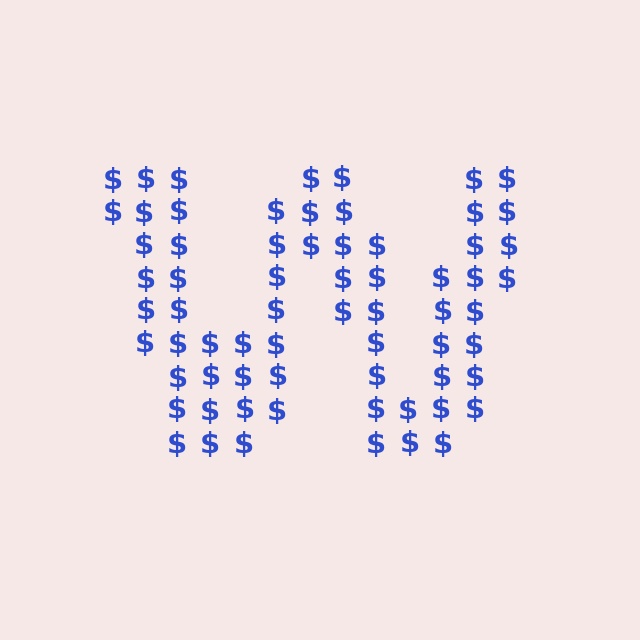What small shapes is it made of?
It is made of small dollar signs.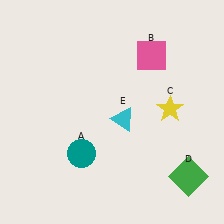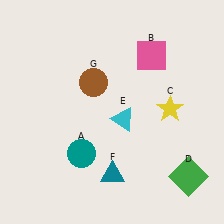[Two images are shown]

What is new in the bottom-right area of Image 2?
A teal triangle (F) was added in the bottom-right area of Image 2.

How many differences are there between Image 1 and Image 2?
There are 2 differences between the two images.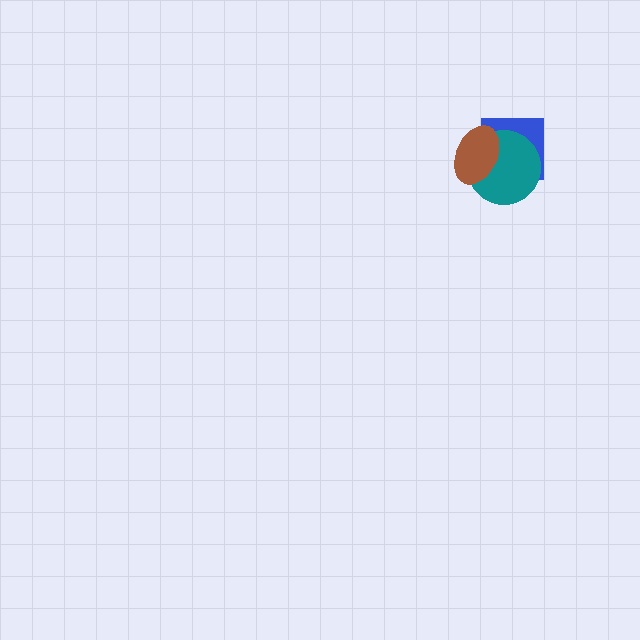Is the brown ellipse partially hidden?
No, no other shape covers it.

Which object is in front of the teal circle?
The brown ellipse is in front of the teal circle.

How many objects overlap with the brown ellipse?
2 objects overlap with the brown ellipse.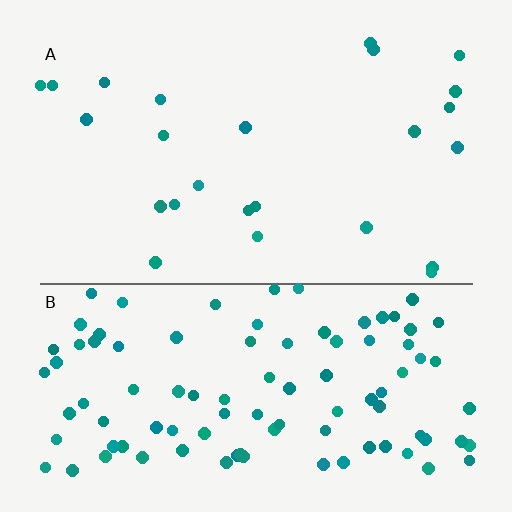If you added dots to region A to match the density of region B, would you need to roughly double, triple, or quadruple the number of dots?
Approximately quadruple.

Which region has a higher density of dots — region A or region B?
B (the bottom).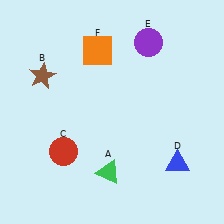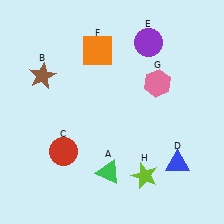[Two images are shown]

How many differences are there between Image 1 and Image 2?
There are 2 differences between the two images.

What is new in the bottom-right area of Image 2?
A lime star (H) was added in the bottom-right area of Image 2.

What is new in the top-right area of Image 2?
A pink hexagon (G) was added in the top-right area of Image 2.